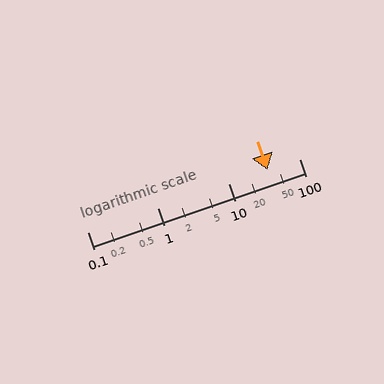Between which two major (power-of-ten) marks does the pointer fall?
The pointer is between 10 and 100.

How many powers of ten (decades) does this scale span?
The scale spans 3 decades, from 0.1 to 100.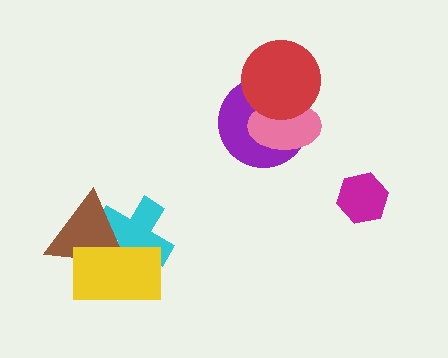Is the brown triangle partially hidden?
Yes, it is partially covered by another shape.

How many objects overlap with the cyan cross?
2 objects overlap with the cyan cross.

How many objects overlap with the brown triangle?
2 objects overlap with the brown triangle.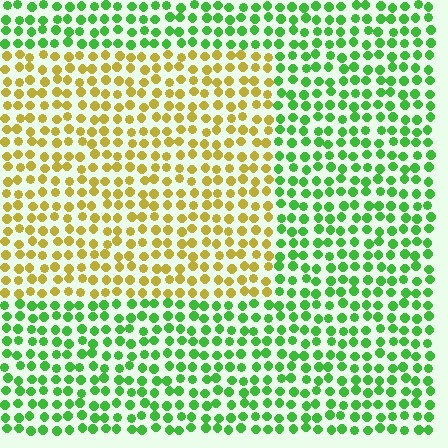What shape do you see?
I see a rectangle.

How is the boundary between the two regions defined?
The boundary is defined purely by a slight shift in hue (about 64 degrees). Spacing, size, and orientation are identical on both sides.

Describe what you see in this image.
The image is filled with small green elements in a uniform arrangement. A rectangle-shaped region is visible where the elements are tinted to a slightly different hue, forming a subtle color boundary.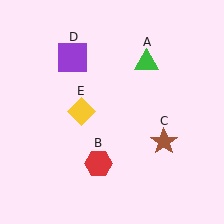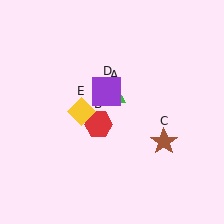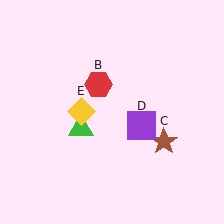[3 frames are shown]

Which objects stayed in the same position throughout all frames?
Brown star (object C) and yellow diamond (object E) remained stationary.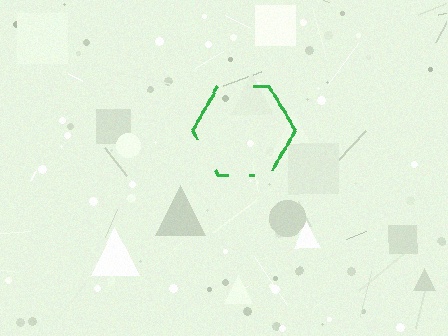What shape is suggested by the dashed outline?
The dashed outline suggests a hexagon.